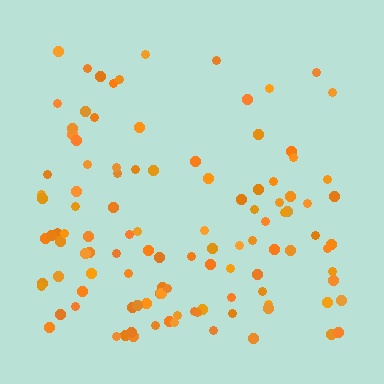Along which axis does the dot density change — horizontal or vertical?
Vertical.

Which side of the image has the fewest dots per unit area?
The top.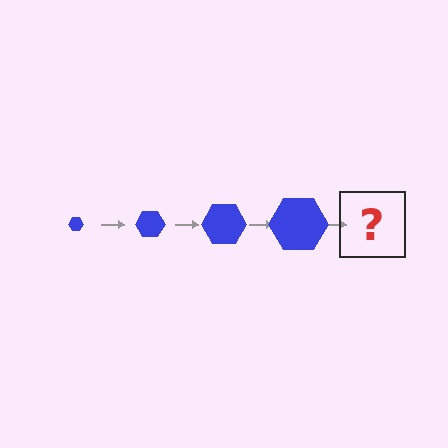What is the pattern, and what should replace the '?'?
The pattern is that the hexagon gets progressively larger each step. The '?' should be a blue hexagon, larger than the previous one.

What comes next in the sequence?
The next element should be a blue hexagon, larger than the previous one.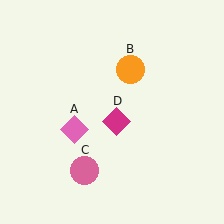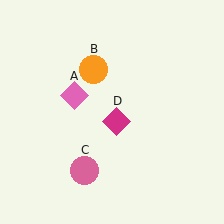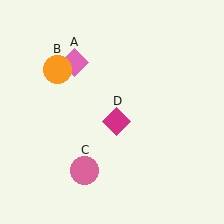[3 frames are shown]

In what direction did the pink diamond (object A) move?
The pink diamond (object A) moved up.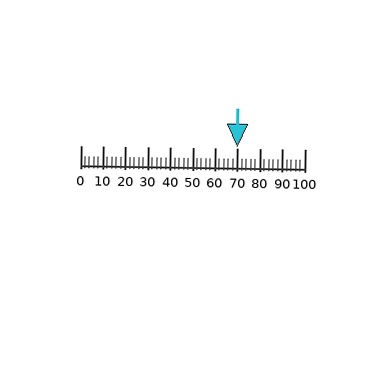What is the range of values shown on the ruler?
The ruler shows values from 0 to 100.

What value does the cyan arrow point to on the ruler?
The cyan arrow points to approximately 70.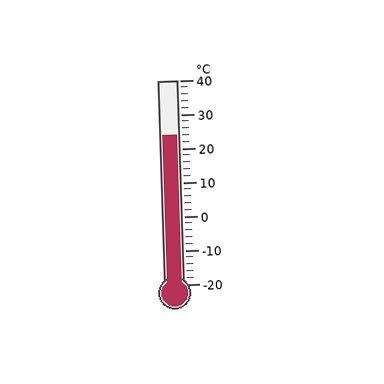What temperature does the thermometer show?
The thermometer shows approximately 24°C.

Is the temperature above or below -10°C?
The temperature is above -10°C.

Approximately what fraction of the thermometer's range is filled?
The thermometer is filled to approximately 75% of its range.